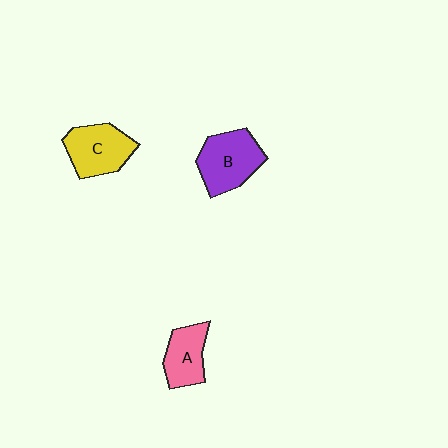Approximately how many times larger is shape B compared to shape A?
Approximately 1.4 times.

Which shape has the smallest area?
Shape A (pink).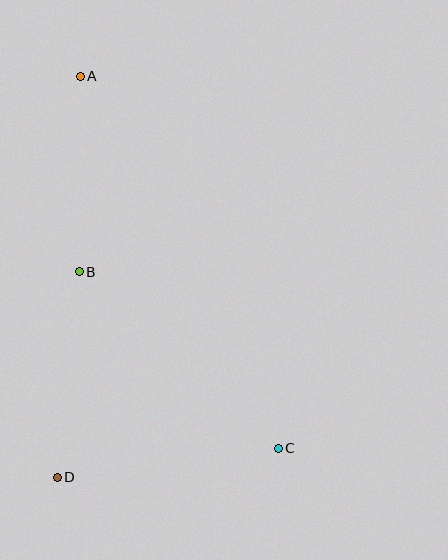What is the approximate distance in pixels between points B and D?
The distance between B and D is approximately 207 pixels.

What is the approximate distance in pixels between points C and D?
The distance between C and D is approximately 223 pixels.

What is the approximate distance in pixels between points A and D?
The distance between A and D is approximately 402 pixels.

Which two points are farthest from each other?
Points A and C are farthest from each other.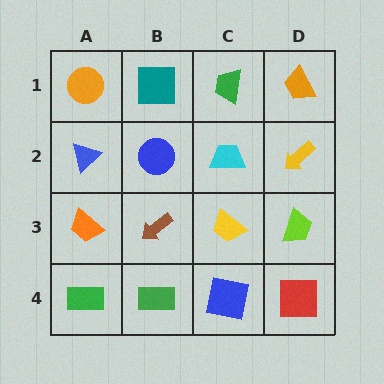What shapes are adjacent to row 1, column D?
A yellow arrow (row 2, column D), a green trapezoid (row 1, column C).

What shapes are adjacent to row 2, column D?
An orange trapezoid (row 1, column D), a lime trapezoid (row 3, column D), a cyan trapezoid (row 2, column C).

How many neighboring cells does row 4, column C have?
3.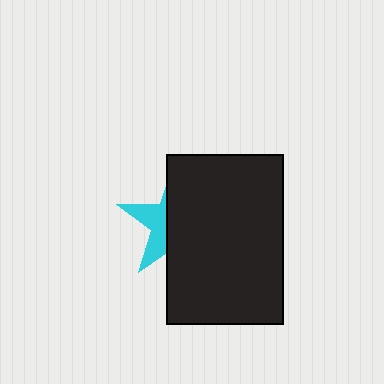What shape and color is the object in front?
The object in front is a black rectangle.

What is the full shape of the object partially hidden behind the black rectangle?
The partially hidden object is a cyan star.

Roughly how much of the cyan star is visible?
A small part of it is visible (roughly 34%).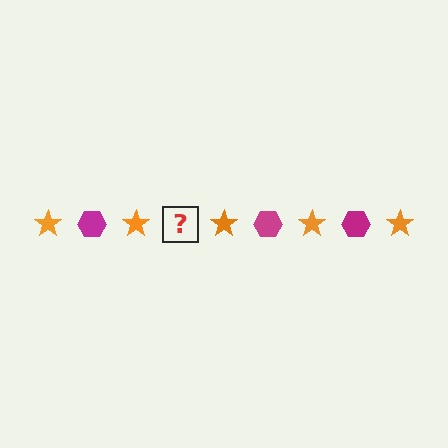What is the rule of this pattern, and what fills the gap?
The rule is that the pattern alternates between orange star and magenta hexagon. The gap should be filled with a magenta hexagon.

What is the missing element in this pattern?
The missing element is a magenta hexagon.